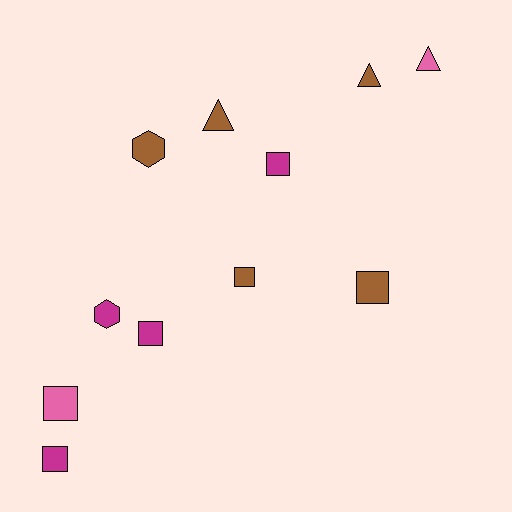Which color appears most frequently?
Brown, with 5 objects.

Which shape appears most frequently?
Square, with 6 objects.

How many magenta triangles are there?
There are no magenta triangles.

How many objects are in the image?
There are 11 objects.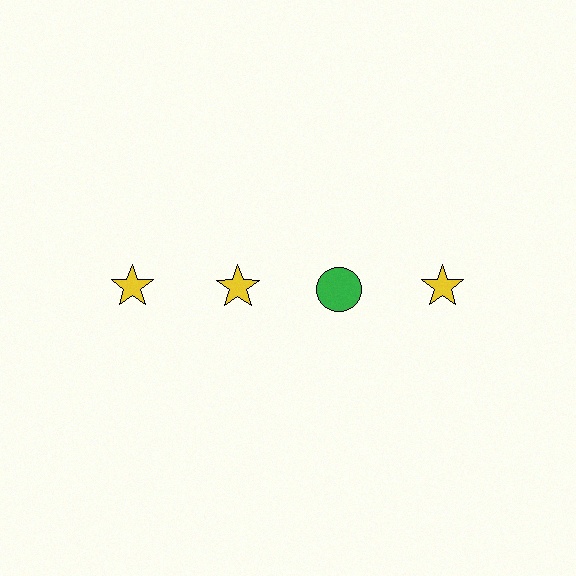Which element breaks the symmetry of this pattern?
The green circle in the top row, center column breaks the symmetry. All other shapes are yellow stars.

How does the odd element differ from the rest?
It differs in both color (green instead of yellow) and shape (circle instead of star).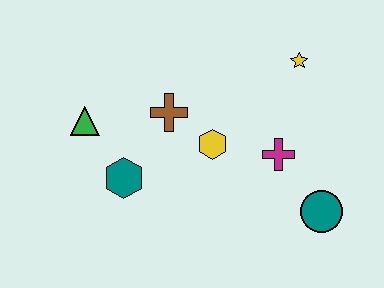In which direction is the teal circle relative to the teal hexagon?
The teal circle is to the right of the teal hexagon.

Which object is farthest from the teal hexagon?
The yellow star is farthest from the teal hexagon.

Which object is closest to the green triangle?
The teal hexagon is closest to the green triangle.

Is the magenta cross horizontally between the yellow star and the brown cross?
Yes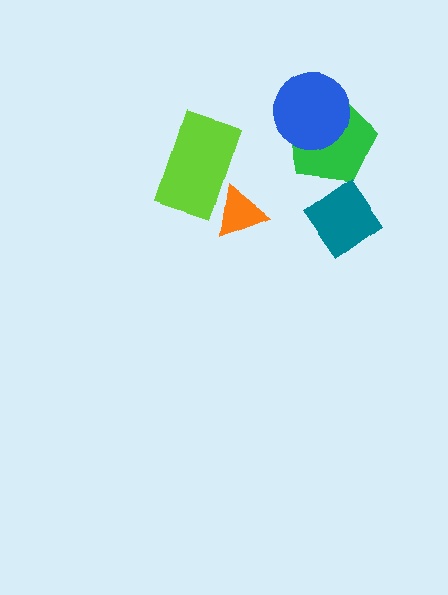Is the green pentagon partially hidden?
Yes, it is partially covered by another shape.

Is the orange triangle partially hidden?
Yes, it is partially covered by another shape.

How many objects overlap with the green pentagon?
1 object overlaps with the green pentagon.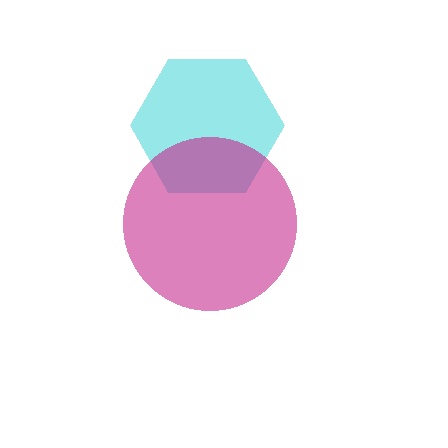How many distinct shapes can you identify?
There are 2 distinct shapes: a cyan hexagon, a magenta circle.